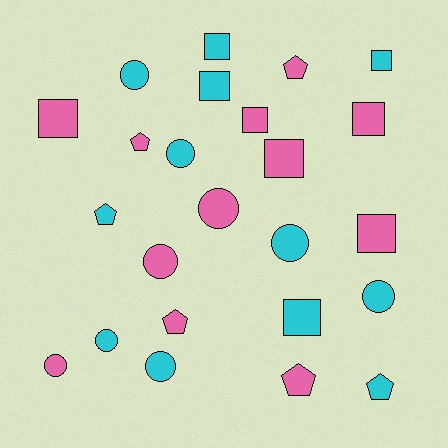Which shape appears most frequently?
Square, with 9 objects.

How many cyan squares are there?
There are 4 cyan squares.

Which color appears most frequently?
Cyan, with 12 objects.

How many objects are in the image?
There are 24 objects.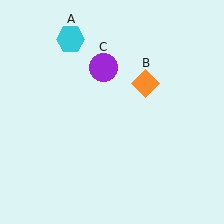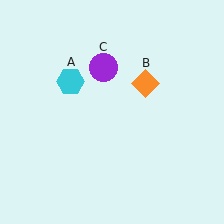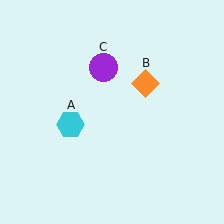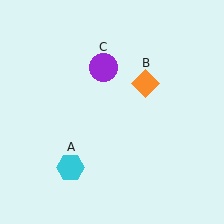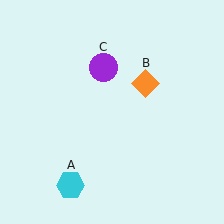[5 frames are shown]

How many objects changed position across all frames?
1 object changed position: cyan hexagon (object A).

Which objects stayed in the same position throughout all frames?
Orange diamond (object B) and purple circle (object C) remained stationary.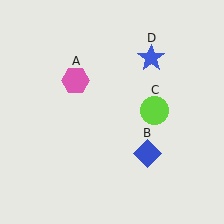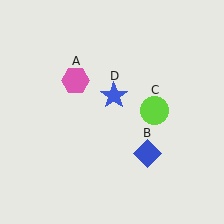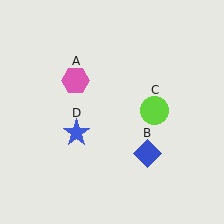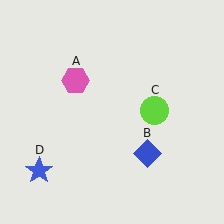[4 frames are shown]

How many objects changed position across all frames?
1 object changed position: blue star (object D).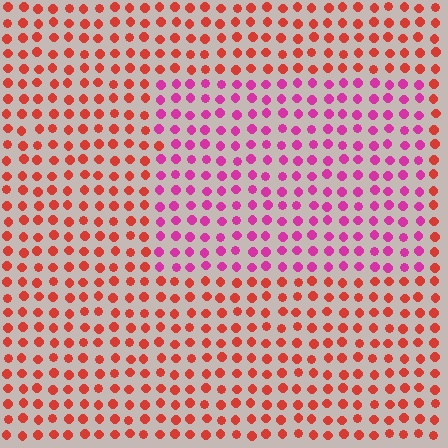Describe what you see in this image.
The image is filled with small red elements in a uniform arrangement. A rectangle-shaped region is visible where the elements are tinted to a slightly different hue, forming a subtle color boundary.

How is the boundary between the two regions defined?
The boundary is defined purely by a slight shift in hue (about 46 degrees). Spacing, size, and orientation are identical on both sides.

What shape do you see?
I see a rectangle.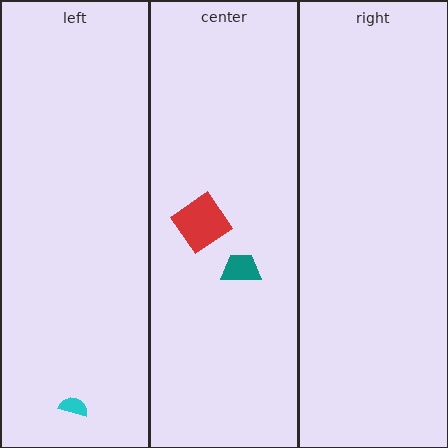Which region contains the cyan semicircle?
The left region.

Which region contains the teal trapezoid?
The center region.